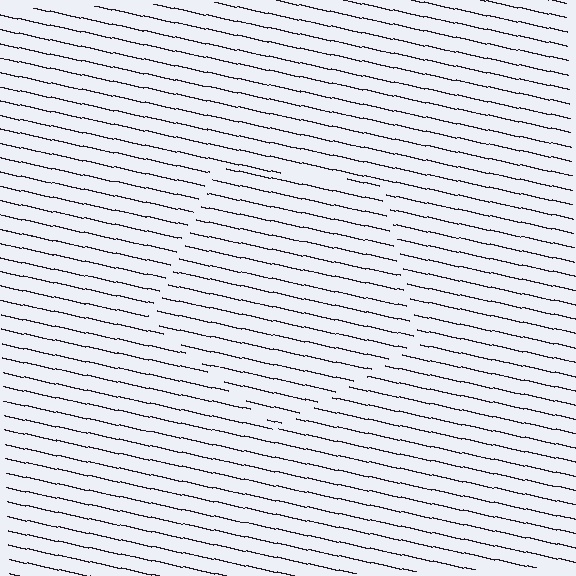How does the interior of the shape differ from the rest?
The interior of the shape contains the same grating, shifted by half a period — the contour is defined by the phase discontinuity where line-ends from the inner and outer gratings abut.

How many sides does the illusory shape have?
5 sides — the line-ends trace a pentagon.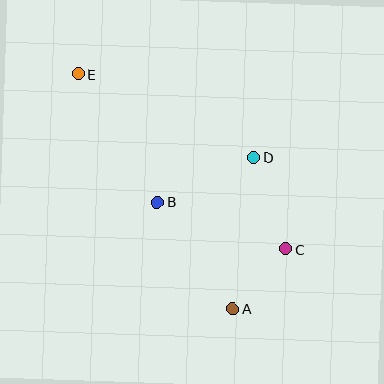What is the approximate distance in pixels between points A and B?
The distance between A and B is approximately 131 pixels.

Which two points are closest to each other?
Points A and C are closest to each other.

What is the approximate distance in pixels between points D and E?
The distance between D and E is approximately 195 pixels.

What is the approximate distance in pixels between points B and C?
The distance between B and C is approximately 137 pixels.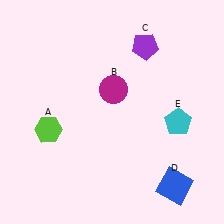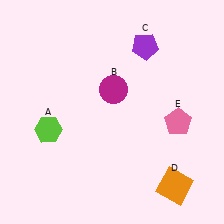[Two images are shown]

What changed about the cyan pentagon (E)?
In Image 1, E is cyan. In Image 2, it changed to pink.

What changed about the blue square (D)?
In Image 1, D is blue. In Image 2, it changed to orange.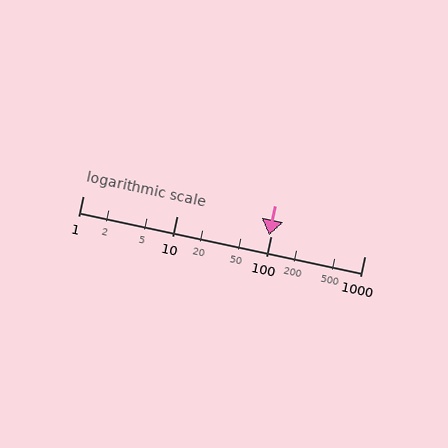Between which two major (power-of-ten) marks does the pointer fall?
The pointer is between 10 and 100.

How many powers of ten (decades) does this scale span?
The scale spans 3 decades, from 1 to 1000.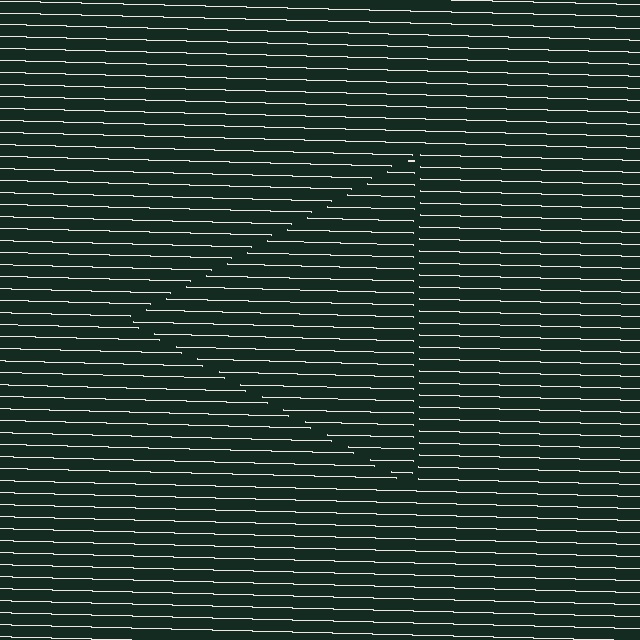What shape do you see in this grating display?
An illusory triangle. The interior of the shape contains the same grating, shifted by half a period — the contour is defined by the phase discontinuity where line-ends from the inner and outer gratings abut.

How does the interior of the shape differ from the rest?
The interior of the shape contains the same grating, shifted by half a period — the contour is defined by the phase discontinuity where line-ends from the inner and outer gratings abut.